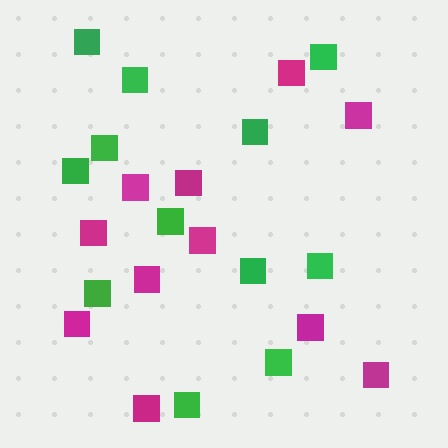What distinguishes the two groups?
There are 2 groups: one group of green squares (12) and one group of magenta squares (11).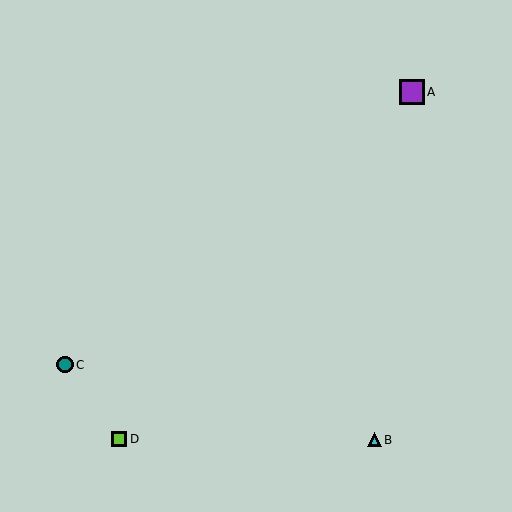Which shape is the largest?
The purple square (labeled A) is the largest.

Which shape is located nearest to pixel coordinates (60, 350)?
The teal circle (labeled C) at (65, 365) is nearest to that location.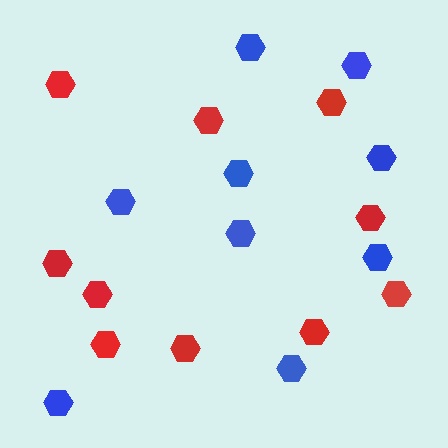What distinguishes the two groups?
There are 2 groups: one group of red hexagons (10) and one group of blue hexagons (9).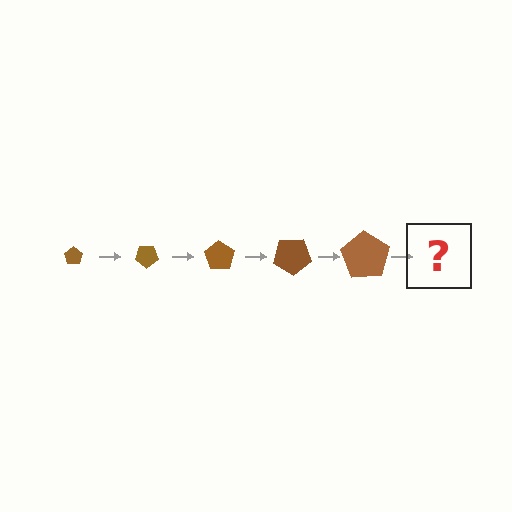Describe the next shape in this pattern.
It should be a pentagon, larger than the previous one and rotated 175 degrees from the start.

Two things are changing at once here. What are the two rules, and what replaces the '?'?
The two rules are that the pentagon grows larger each step and it rotates 35 degrees each step. The '?' should be a pentagon, larger than the previous one and rotated 175 degrees from the start.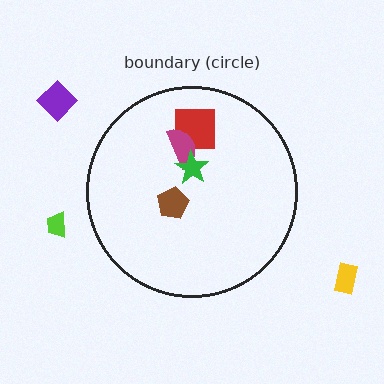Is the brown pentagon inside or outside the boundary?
Inside.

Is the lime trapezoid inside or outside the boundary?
Outside.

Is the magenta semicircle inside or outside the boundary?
Inside.